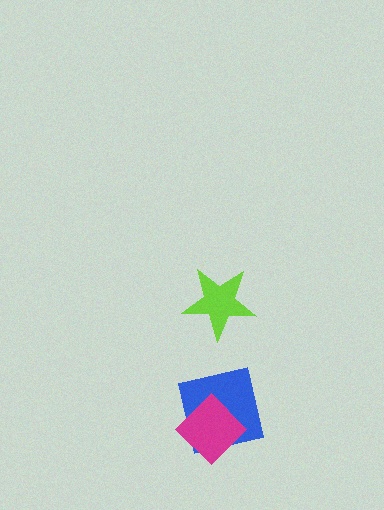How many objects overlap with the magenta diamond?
1 object overlaps with the magenta diamond.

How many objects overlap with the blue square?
1 object overlaps with the blue square.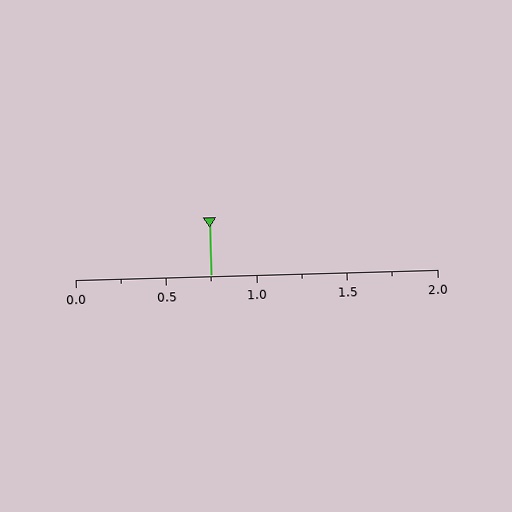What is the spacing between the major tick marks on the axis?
The major ticks are spaced 0.5 apart.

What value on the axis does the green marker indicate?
The marker indicates approximately 0.75.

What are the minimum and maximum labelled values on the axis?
The axis runs from 0.0 to 2.0.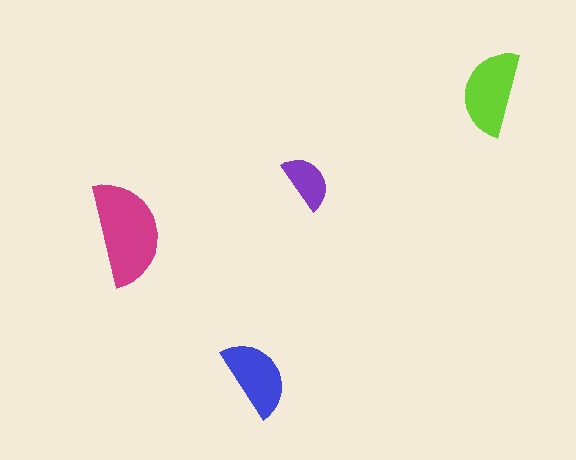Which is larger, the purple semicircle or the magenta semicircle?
The magenta one.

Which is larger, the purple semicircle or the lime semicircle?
The lime one.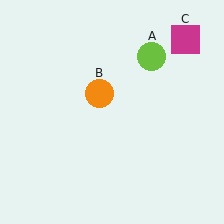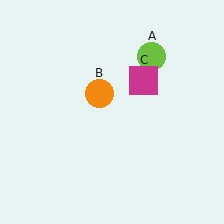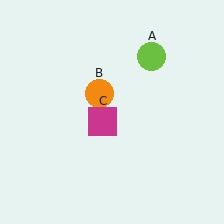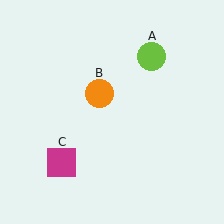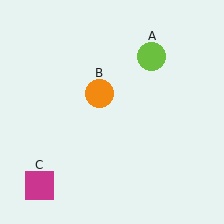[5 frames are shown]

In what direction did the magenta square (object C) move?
The magenta square (object C) moved down and to the left.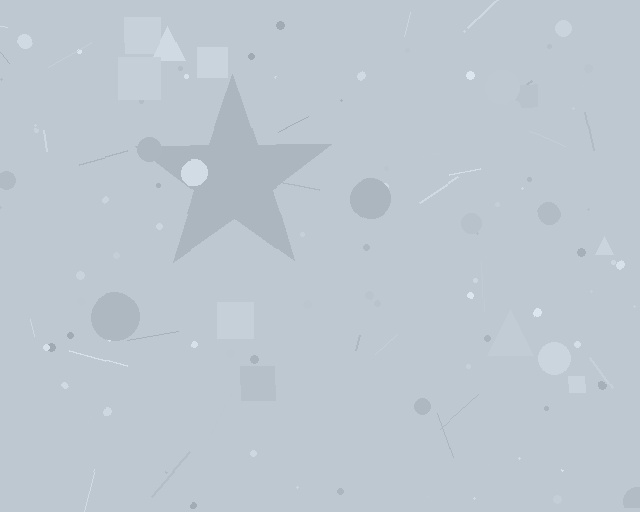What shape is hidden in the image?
A star is hidden in the image.